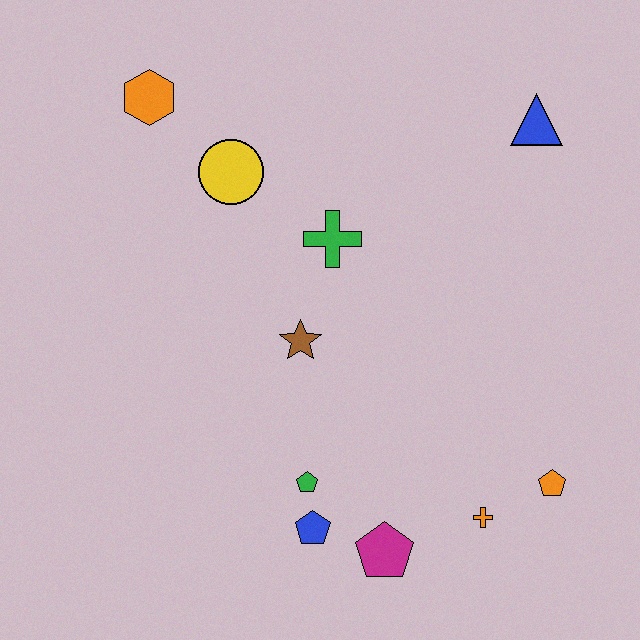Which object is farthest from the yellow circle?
The orange pentagon is farthest from the yellow circle.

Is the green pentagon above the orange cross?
Yes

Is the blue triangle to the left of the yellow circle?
No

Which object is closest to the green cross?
The brown star is closest to the green cross.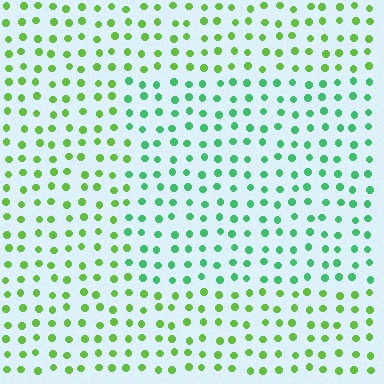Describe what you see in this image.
The image is filled with small lime elements in a uniform arrangement. A rectangle-shaped region is visible where the elements are tinted to a slightly different hue, forming a subtle color boundary.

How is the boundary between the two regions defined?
The boundary is defined purely by a slight shift in hue (about 39 degrees). Spacing, size, and orientation are identical on both sides.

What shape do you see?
I see a rectangle.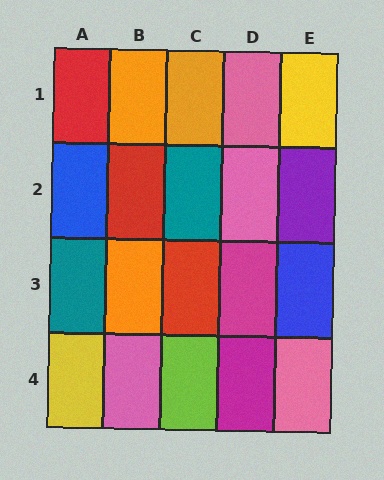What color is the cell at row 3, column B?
Orange.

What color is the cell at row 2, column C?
Teal.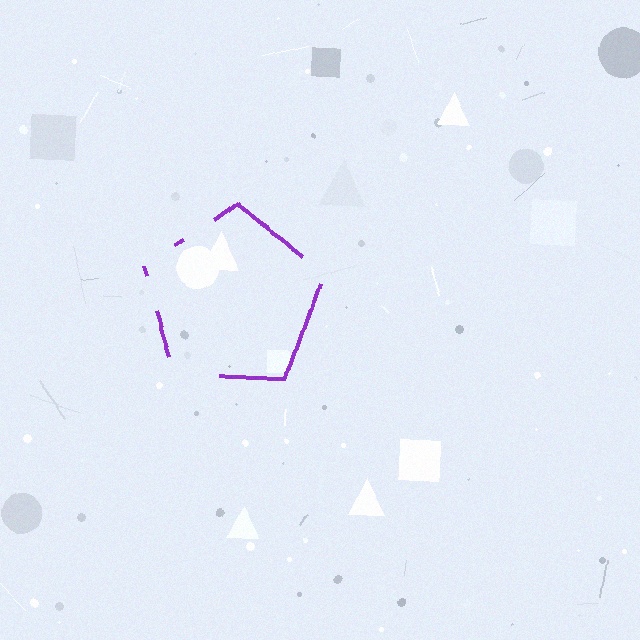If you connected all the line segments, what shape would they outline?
They would outline a pentagon.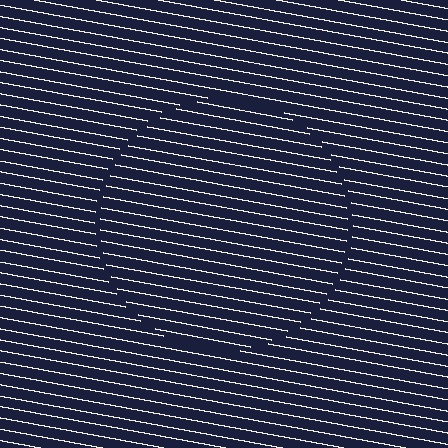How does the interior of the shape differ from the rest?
The interior of the shape contains the same grating, shifted by half a period — the contour is defined by the phase discontinuity where line-ends from the inner and outer gratings abut.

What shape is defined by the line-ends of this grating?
An illusory circle. The interior of the shape contains the same grating, shifted by half a period — the contour is defined by the phase discontinuity where line-ends from the inner and outer gratings abut.